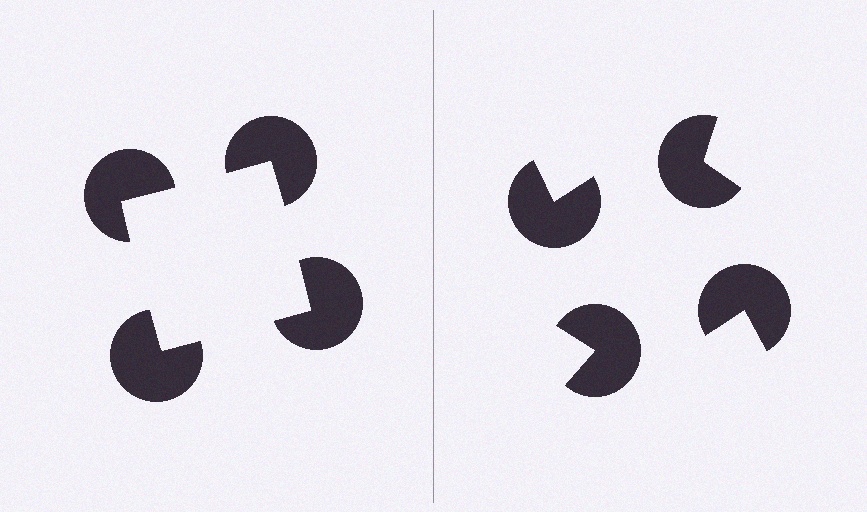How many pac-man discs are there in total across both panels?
8 — 4 on each side.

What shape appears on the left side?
An illusory square.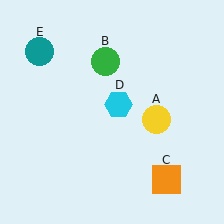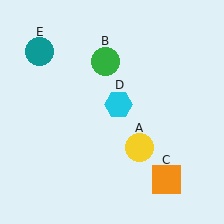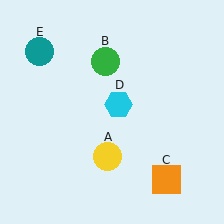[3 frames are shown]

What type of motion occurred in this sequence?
The yellow circle (object A) rotated clockwise around the center of the scene.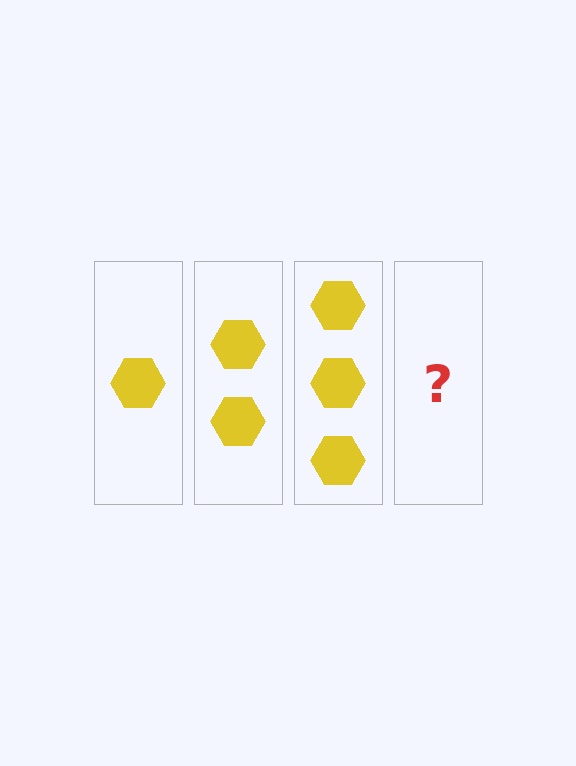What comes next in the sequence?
The next element should be 4 hexagons.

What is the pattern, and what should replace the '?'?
The pattern is that each step adds one more hexagon. The '?' should be 4 hexagons.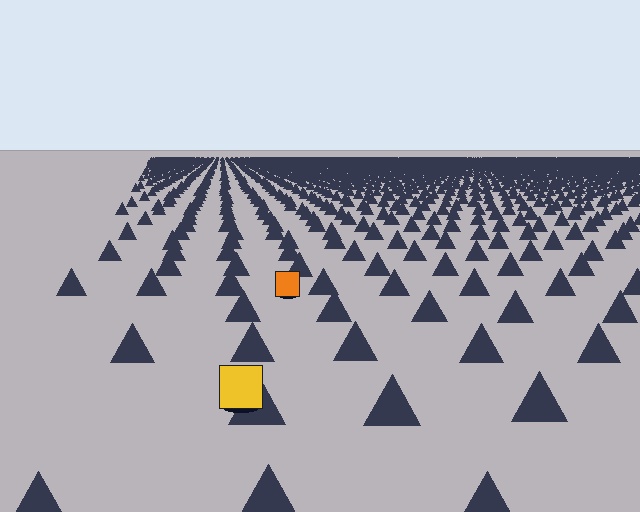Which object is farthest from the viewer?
The orange square is farthest from the viewer. It appears smaller and the ground texture around it is denser.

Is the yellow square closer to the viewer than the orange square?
Yes. The yellow square is closer — you can tell from the texture gradient: the ground texture is coarser near it.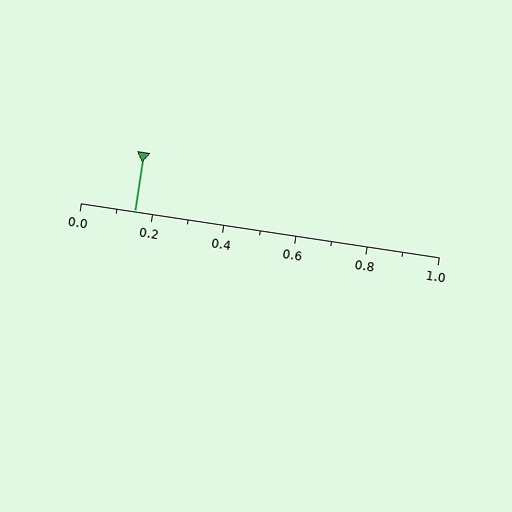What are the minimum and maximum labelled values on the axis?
The axis runs from 0.0 to 1.0.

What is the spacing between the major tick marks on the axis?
The major ticks are spaced 0.2 apart.